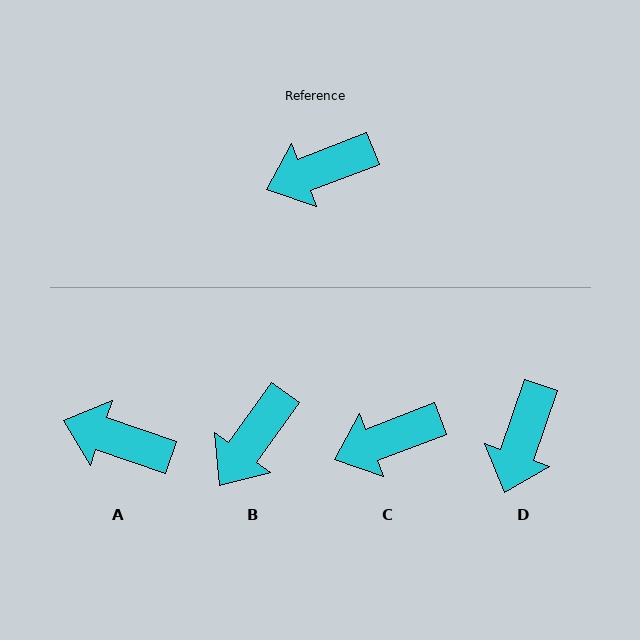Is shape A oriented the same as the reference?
No, it is off by about 40 degrees.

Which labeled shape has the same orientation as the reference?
C.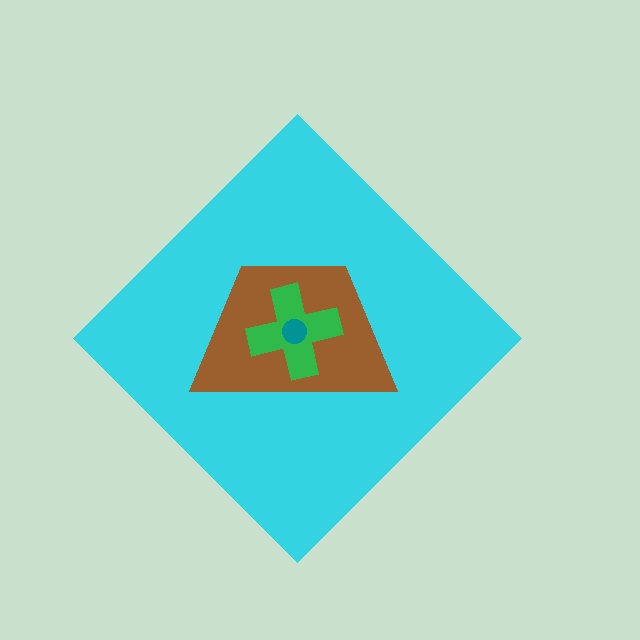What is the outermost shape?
The cyan diamond.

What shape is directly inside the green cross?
The teal circle.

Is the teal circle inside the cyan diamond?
Yes.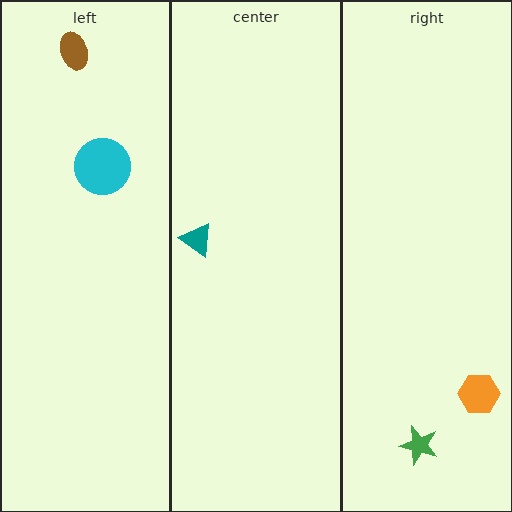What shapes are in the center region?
The teal triangle.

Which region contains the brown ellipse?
The left region.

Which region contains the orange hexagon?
The right region.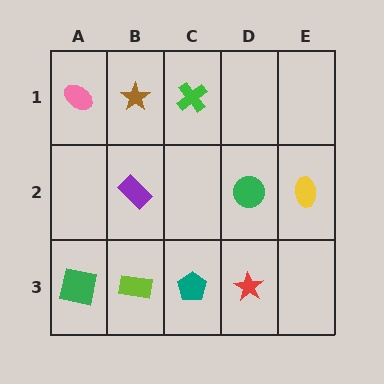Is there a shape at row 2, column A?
No, that cell is empty.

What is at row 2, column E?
A yellow ellipse.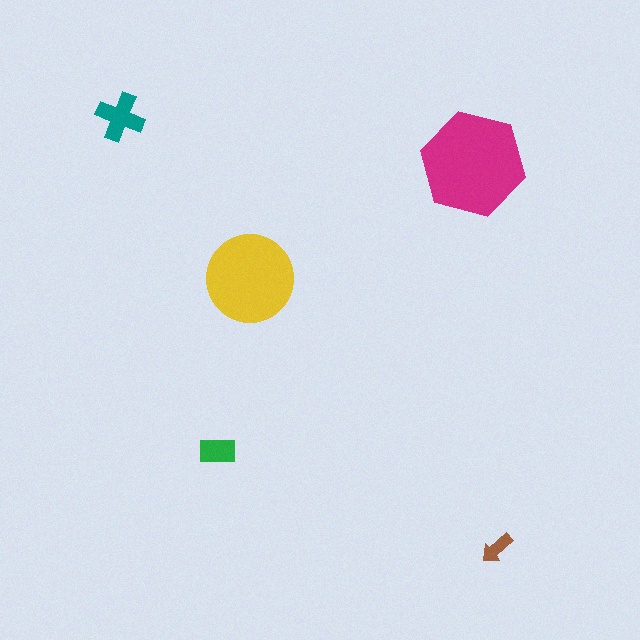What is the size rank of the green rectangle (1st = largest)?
4th.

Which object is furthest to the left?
The teal cross is leftmost.